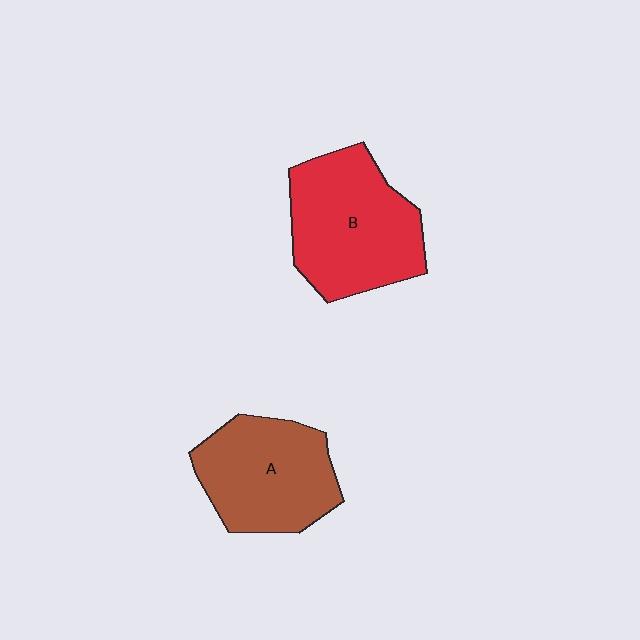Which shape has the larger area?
Shape B (red).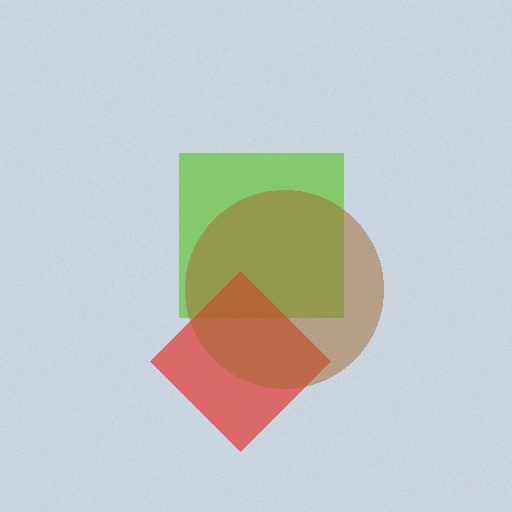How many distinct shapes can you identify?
There are 3 distinct shapes: a lime square, a red diamond, a brown circle.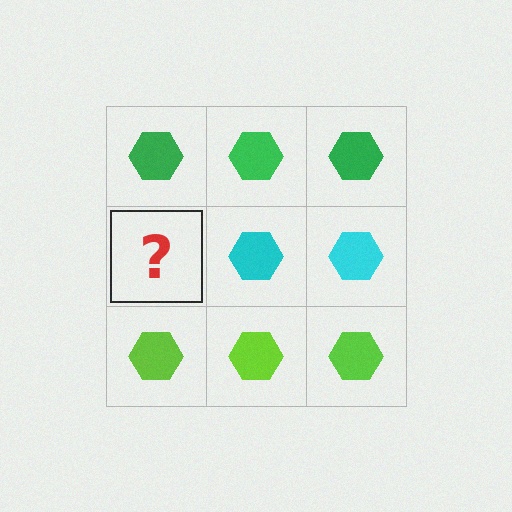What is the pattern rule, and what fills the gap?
The rule is that each row has a consistent color. The gap should be filled with a cyan hexagon.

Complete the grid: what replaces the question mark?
The question mark should be replaced with a cyan hexagon.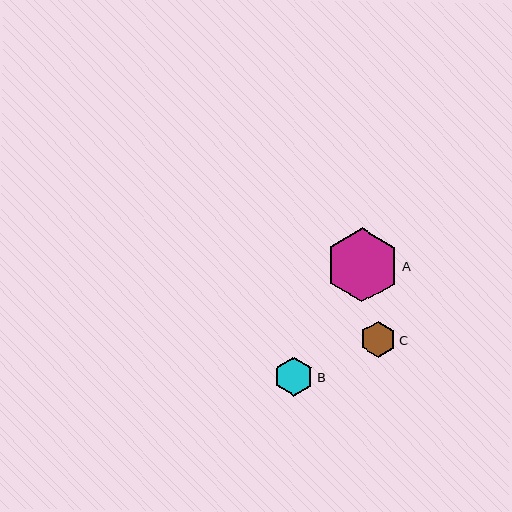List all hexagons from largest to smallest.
From largest to smallest: A, B, C.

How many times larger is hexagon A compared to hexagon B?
Hexagon A is approximately 1.9 times the size of hexagon B.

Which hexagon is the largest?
Hexagon A is the largest with a size of approximately 74 pixels.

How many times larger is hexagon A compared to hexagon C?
Hexagon A is approximately 2.0 times the size of hexagon C.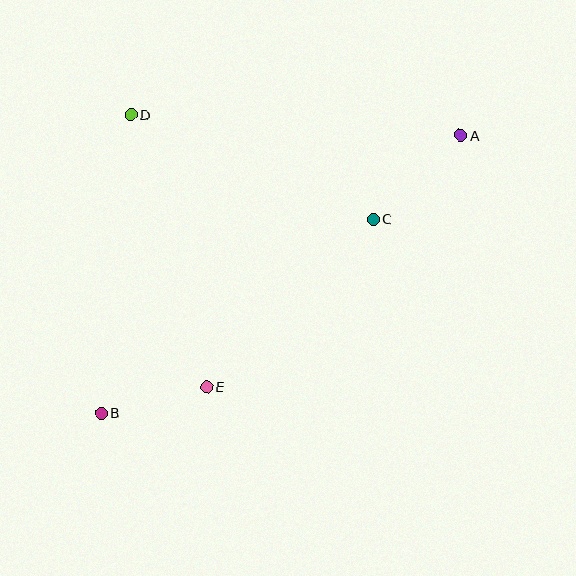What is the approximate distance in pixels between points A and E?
The distance between A and E is approximately 357 pixels.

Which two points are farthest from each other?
Points A and B are farthest from each other.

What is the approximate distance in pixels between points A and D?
The distance between A and D is approximately 331 pixels.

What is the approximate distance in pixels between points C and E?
The distance between C and E is approximately 237 pixels.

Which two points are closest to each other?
Points B and E are closest to each other.